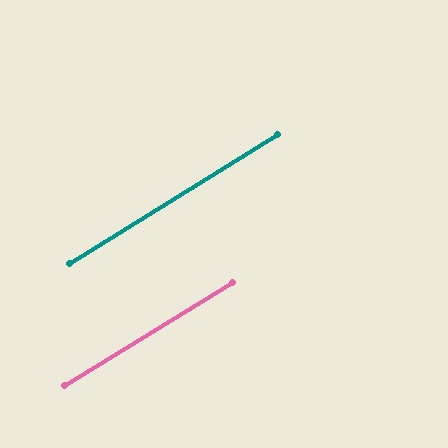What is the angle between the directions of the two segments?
Approximately 0 degrees.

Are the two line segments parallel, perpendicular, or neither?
Parallel — their directions differ by only 0.4°.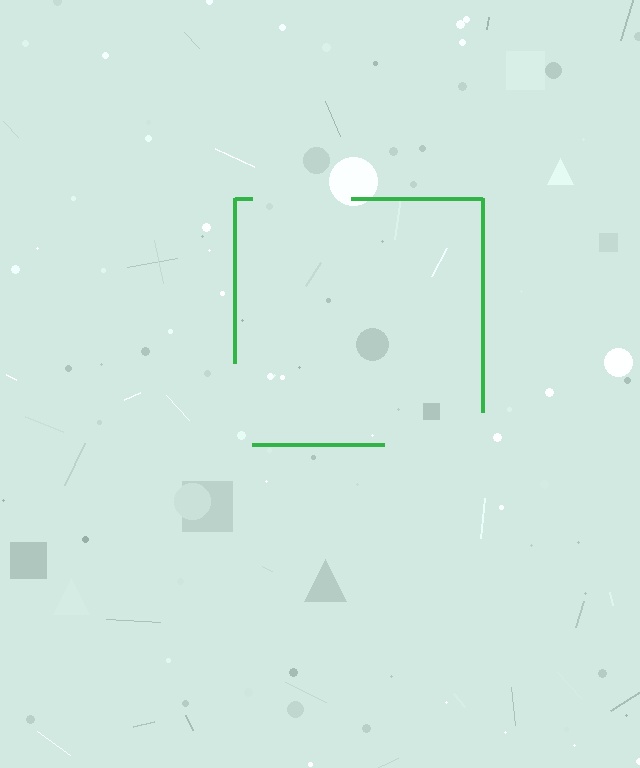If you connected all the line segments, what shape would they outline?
They would outline a square.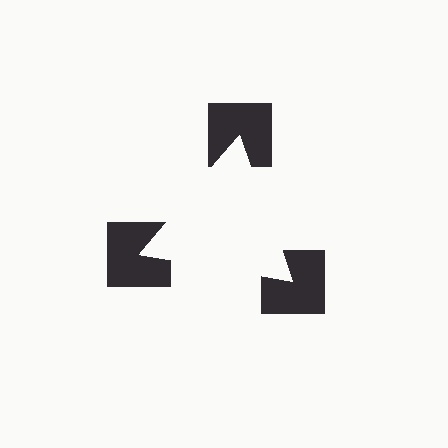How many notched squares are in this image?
There are 3 — one at each vertex of the illusory triangle.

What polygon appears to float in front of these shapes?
An illusory triangle — its edges are inferred from the aligned wedge cuts in the notched squares, not physically drawn.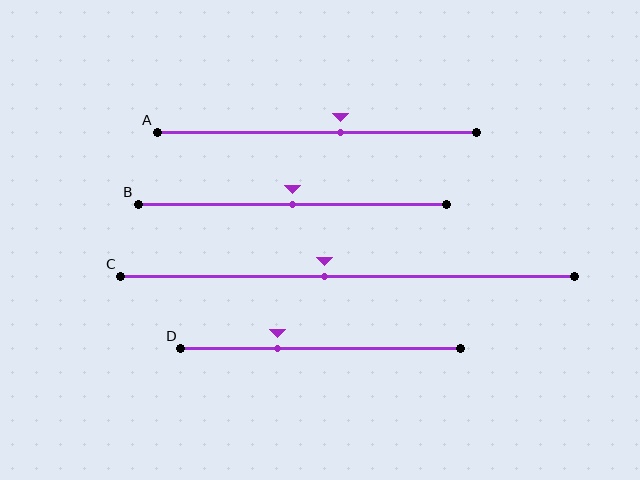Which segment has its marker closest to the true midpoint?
Segment B has its marker closest to the true midpoint.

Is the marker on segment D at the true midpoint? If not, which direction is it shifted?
No, the marker on segment D is shifted to the left by about 16% of the segment length.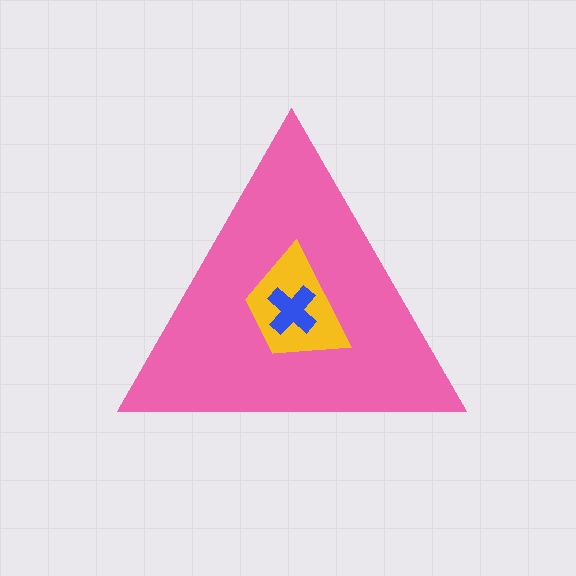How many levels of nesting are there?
3.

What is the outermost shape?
The pink triangle.